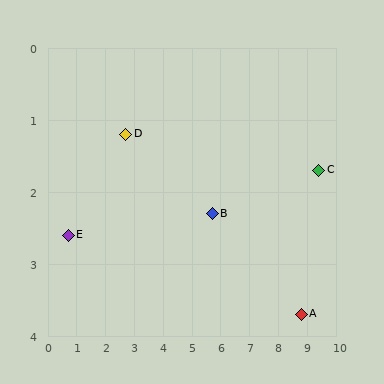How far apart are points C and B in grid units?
Points C and B are about 3.7 grid units apart.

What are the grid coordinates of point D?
Point D is at approximately (2.7, 1.2).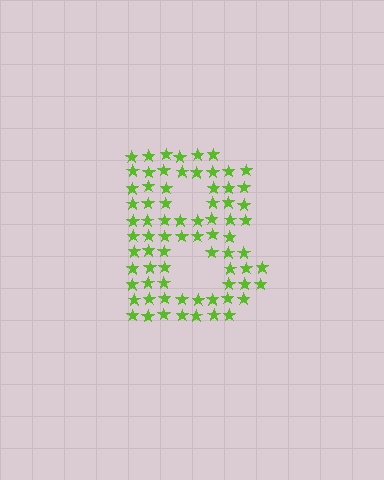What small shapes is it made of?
It is made of small stars.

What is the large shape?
The large shape is the letter B.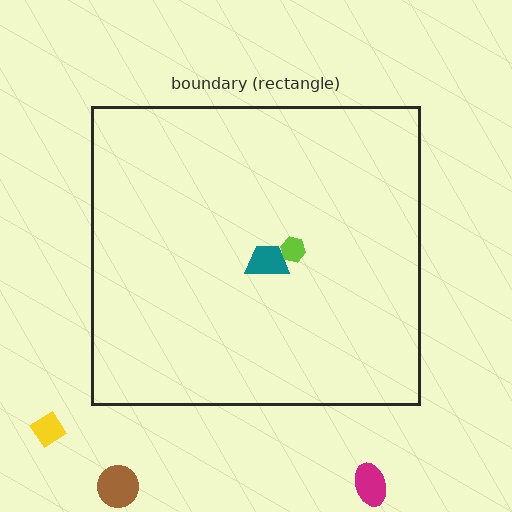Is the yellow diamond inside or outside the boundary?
Outside.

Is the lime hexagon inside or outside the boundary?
Inside.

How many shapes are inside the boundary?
2 inside, 3 outside.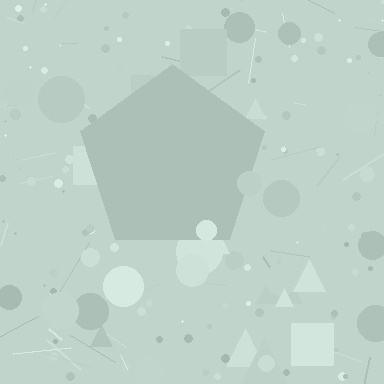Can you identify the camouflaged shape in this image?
The camouflaged shape is a pentagon.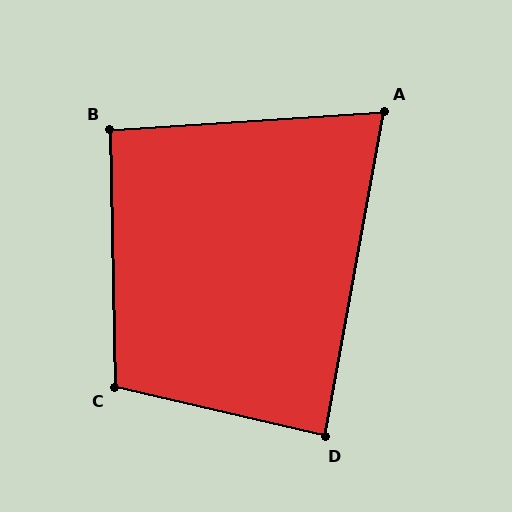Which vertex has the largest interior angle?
C, at approximately 104 degrees.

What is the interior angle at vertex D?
Approximately 87 degrees (approximately right).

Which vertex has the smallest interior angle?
A, at approximately 76 degrees.